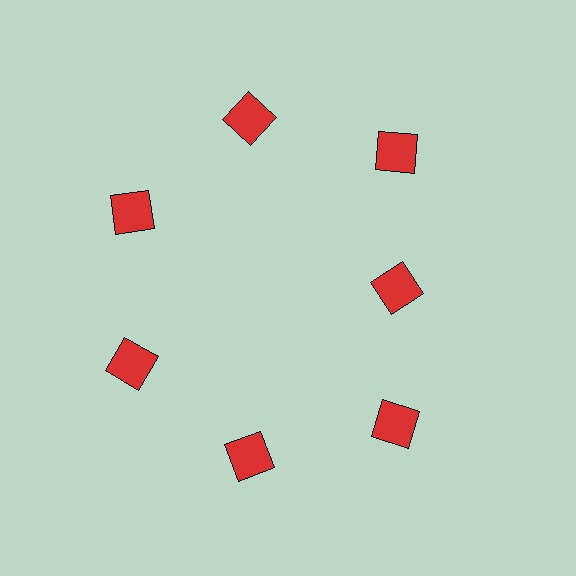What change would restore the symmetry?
The symmetry would be restored by moving it outward, back onto the ring so that all 7 squares sit at equal angles and equal distance from the center.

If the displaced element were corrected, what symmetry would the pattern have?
It would have 7-fold rotational symmetry — the pattern would map onto itself every 51 degrees.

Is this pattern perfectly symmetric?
No. The 7 red squares are arranged in a ring, but one element near the 3 o'clock position is pulled inward toward the center, breaking the 7-fold rotational symmetry.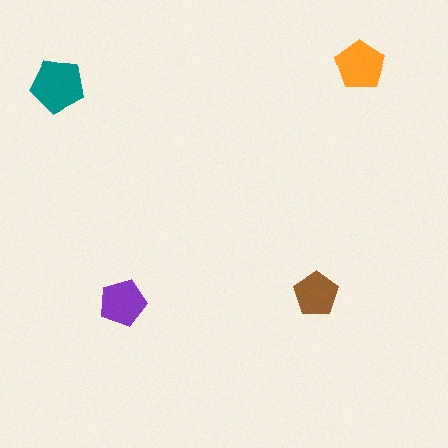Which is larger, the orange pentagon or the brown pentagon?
The orange one.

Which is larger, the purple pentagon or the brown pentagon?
The purple one.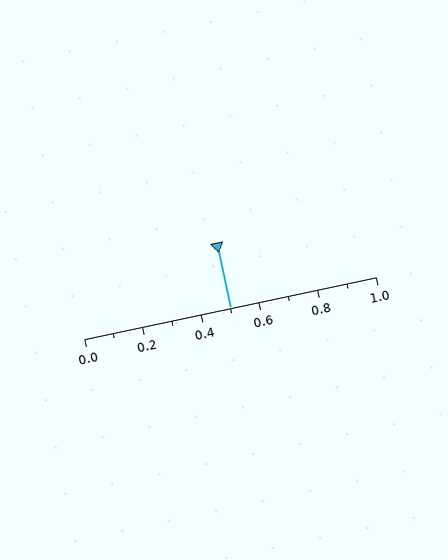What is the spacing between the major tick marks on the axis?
The major ticks are spaced 0.2 apart.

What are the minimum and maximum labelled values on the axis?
The axis runs from 0.0 to 1.0.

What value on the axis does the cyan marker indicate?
The marker indicates approximately 0.5.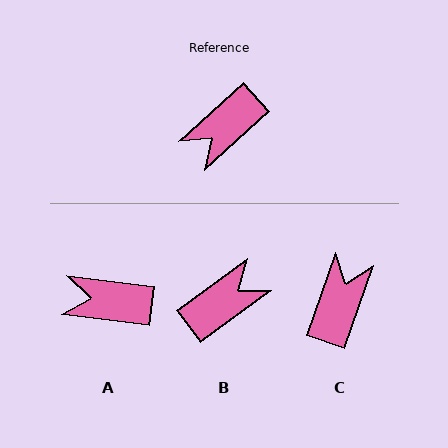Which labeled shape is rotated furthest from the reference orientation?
B, about 173 degrees away.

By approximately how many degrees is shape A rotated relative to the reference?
Approximately 50 degrees clockwise.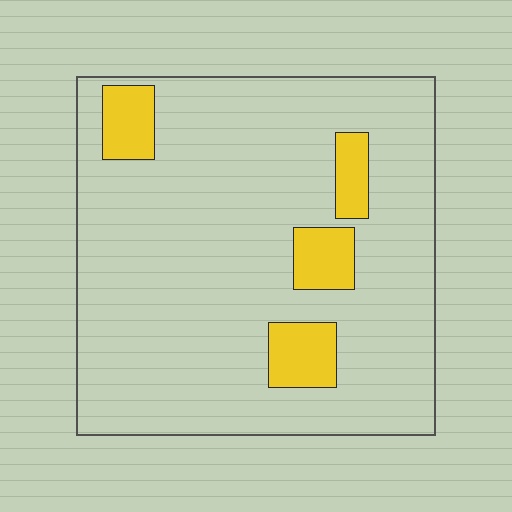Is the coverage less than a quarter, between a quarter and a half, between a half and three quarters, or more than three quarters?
Less than a quarter.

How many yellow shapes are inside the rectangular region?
4.